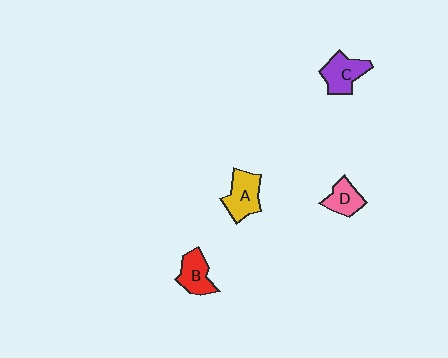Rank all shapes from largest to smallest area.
From largest to smallest: A (yellow), C (purple), B (red), D (pink).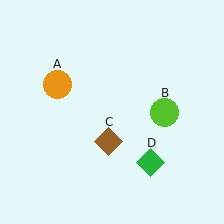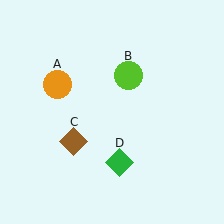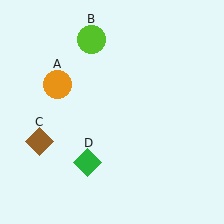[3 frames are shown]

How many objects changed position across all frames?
3 objects changed position: lime circle (object B), brown diamond (object C), green diamond (object D).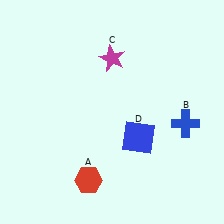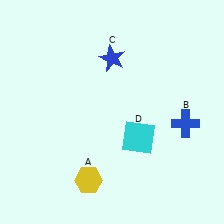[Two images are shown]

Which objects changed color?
A changed from red to yellow. C changed from magenta to blue. D changed from blue to cyan.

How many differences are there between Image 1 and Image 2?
There are 3 differences between the two images.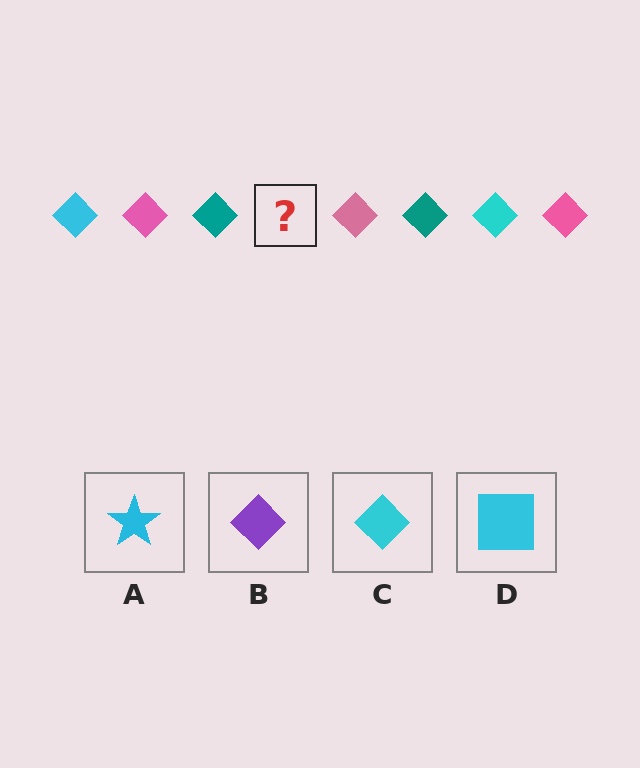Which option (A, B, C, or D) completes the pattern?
C.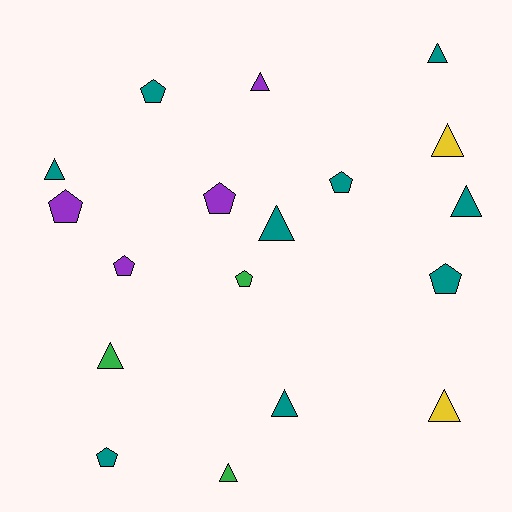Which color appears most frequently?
Teal, with 9 objects.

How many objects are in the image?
There are 18 objects.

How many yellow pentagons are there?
There are no yellow pentagons.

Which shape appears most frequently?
Triangle, with 10 objects.